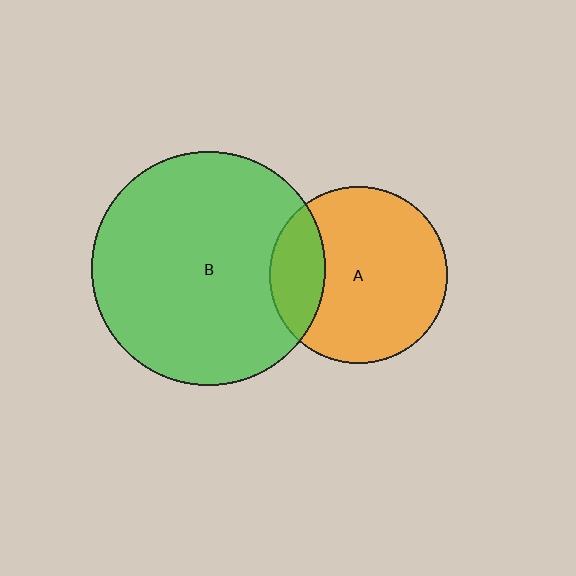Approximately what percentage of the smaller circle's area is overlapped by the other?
Approximately 20%.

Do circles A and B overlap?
Yes.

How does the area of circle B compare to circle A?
Approximately 1.7 times.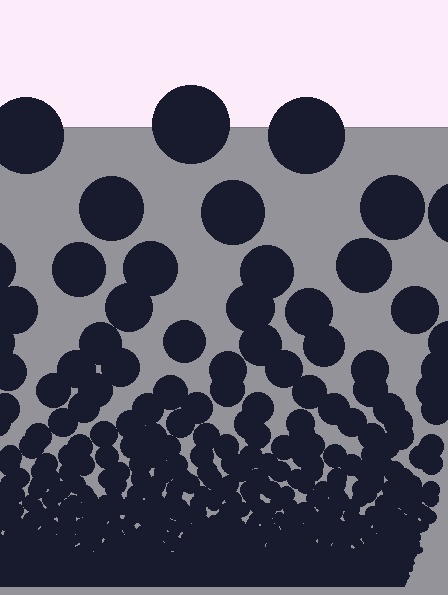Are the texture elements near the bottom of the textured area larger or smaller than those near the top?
Smaller. The gradient is inverted — elements near the bottom are smaller and denser.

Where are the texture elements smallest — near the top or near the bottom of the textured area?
Near the bottom.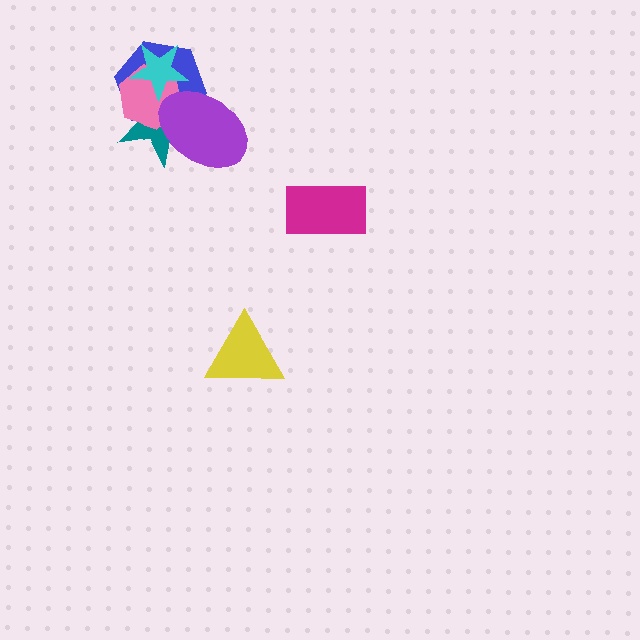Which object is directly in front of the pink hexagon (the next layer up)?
The purple ellipse is directly in front of the pink hexagon.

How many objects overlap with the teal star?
4 objects overlap with the teal star.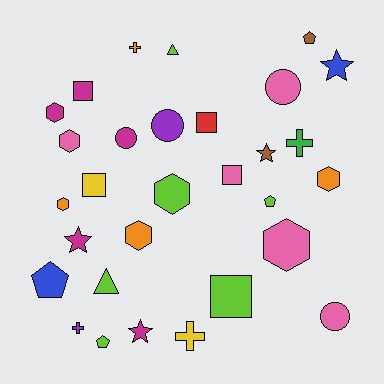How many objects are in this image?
There are 30 objects.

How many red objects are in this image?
There is 1 red object.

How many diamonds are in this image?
There are no diamonds.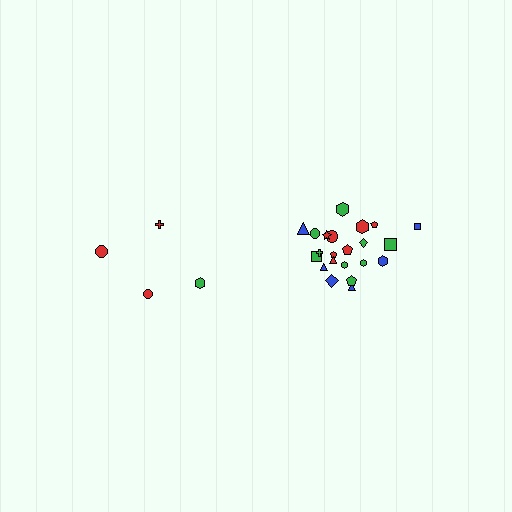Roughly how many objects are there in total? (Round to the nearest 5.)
Roughly 25 objects in total.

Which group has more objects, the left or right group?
The right group.